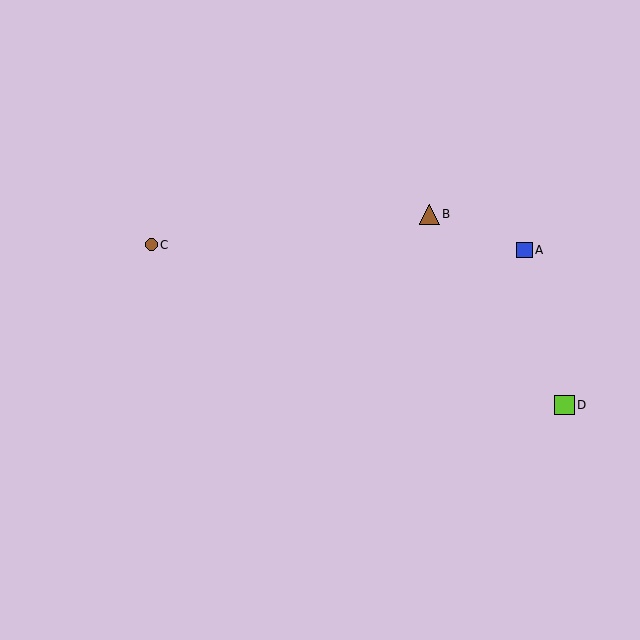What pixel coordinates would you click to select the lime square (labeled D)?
Click at (564, 405) to select the lime square D.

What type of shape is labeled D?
Shape D is a lime square.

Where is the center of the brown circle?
The center of the brown circle is at (151, 245).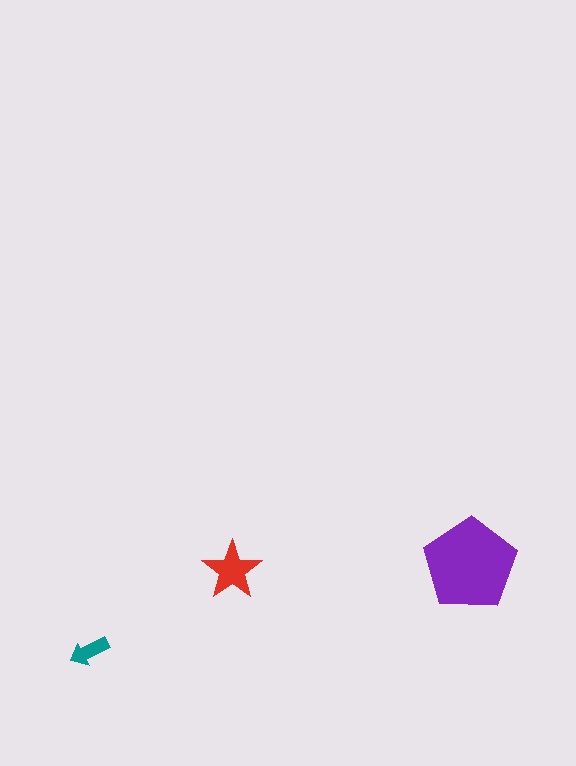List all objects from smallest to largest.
The teal arrow, the red star, the purple pentagon.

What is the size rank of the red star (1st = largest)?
2nd.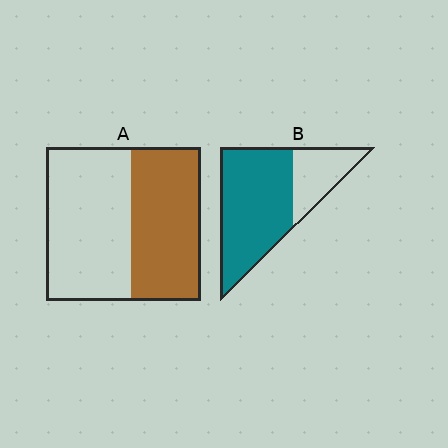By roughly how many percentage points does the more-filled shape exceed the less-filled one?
By roughly 25 percentage points (B over A).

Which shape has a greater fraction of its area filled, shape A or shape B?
Shape B.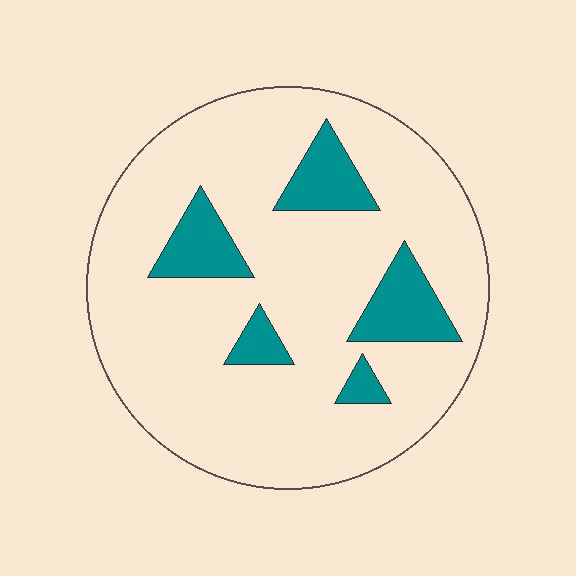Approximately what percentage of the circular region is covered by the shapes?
Approximately 15%.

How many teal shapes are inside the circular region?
5.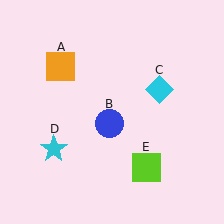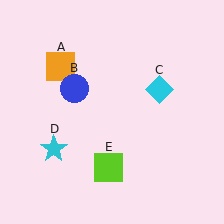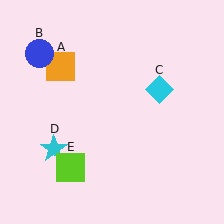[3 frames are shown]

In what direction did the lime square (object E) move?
The lime square (object E) moved left.